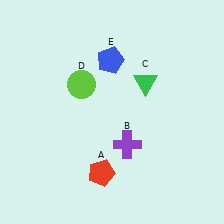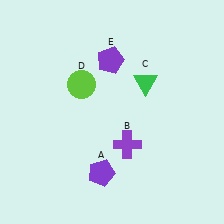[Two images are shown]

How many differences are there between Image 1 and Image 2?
There are 2 differences between the two images.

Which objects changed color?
A changed from red to purple. E changed from blue to purple.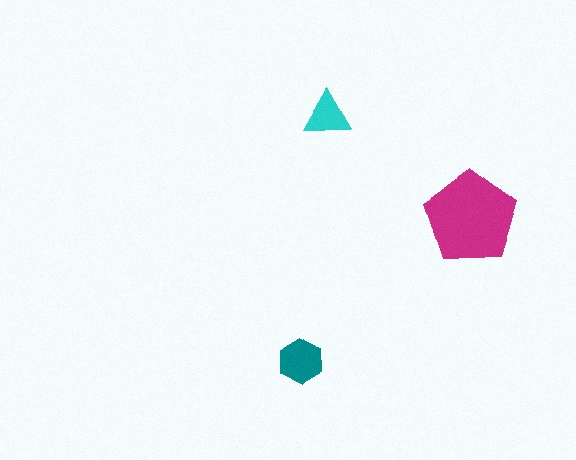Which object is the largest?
The magenta pentagon.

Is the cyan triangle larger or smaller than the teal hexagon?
Smaller.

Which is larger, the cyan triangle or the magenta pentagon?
The magenta pentagon.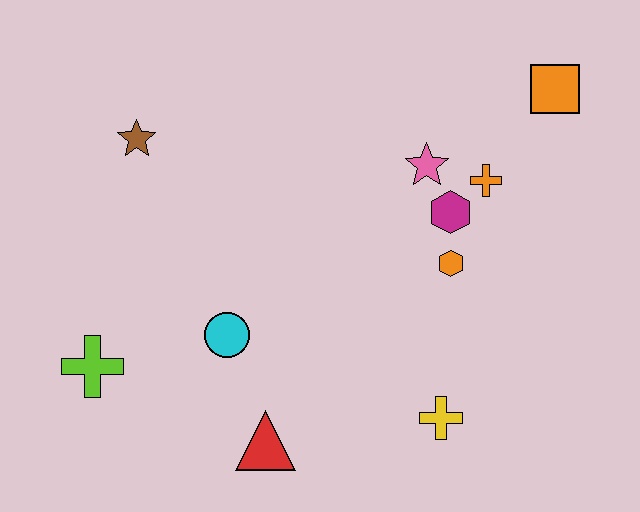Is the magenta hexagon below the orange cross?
Yes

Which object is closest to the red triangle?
The cyan circle is closest to the red triangle.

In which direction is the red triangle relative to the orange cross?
The red triangle is below the orange cross.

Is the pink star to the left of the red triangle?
No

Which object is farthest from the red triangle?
The orange square is farthest from the red triangle.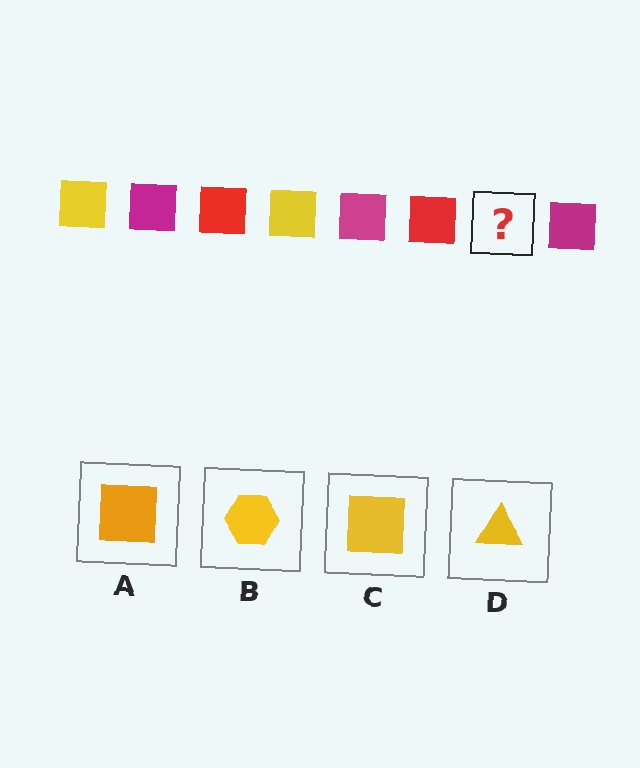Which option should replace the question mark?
Option C.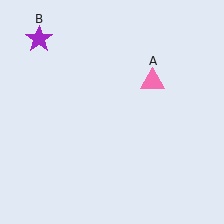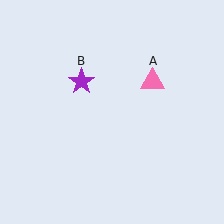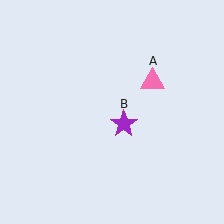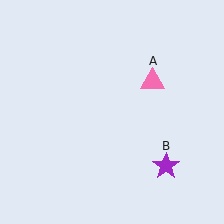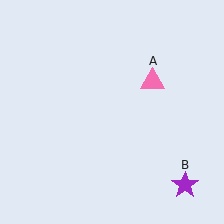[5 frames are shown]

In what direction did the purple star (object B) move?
The purple star (object B) moved down and to the right.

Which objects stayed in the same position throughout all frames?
Pink triangle (object A) remained stationary.